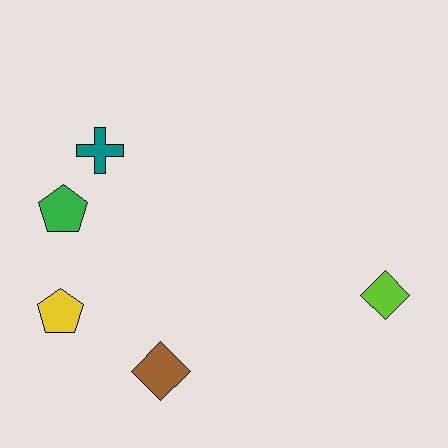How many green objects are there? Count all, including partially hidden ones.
There is 1 green object.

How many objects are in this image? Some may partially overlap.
There are 5 objects.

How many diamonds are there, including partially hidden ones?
There are 2 diamonds.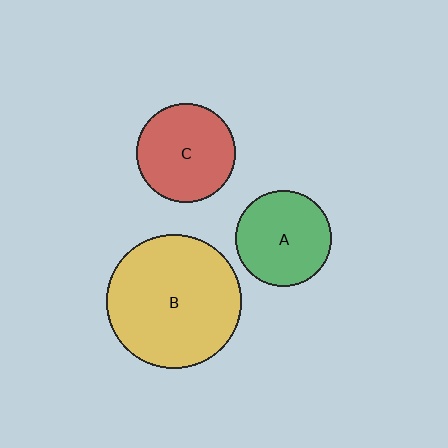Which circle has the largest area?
Circle B (yellow).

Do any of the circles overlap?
No, none of the circles overlap.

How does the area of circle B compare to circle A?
Approximately 1.9 times.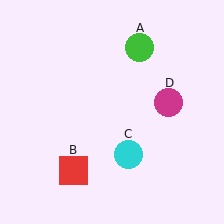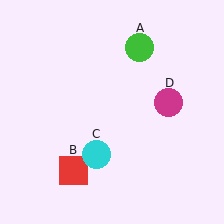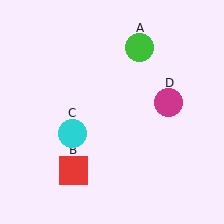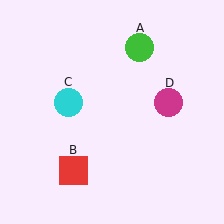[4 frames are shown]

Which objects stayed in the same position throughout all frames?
Green circle (object A) and red square (object B) and magenta circle (object D) remained stationary.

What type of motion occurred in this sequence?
The cyan circle (object C) rotated clockwise around the center of the scene.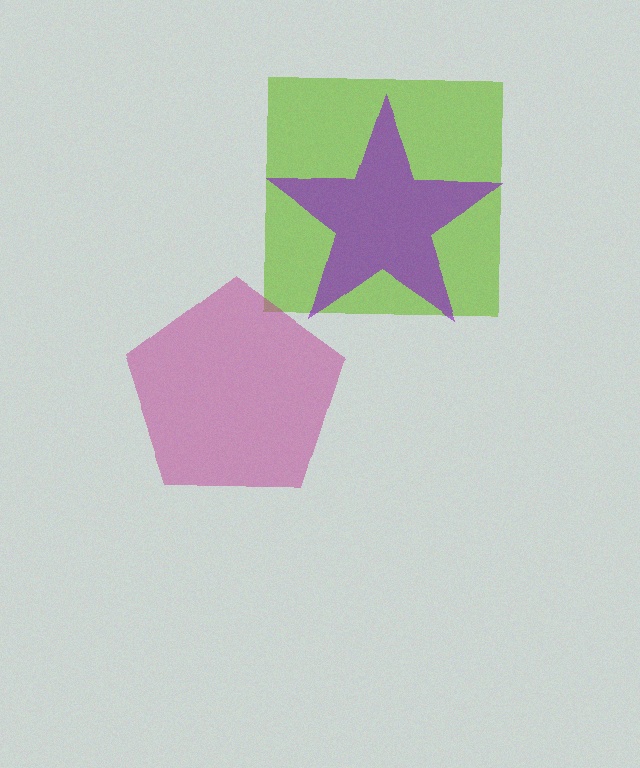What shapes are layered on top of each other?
The layered shapes are: a lime square, a purple star, a magenta pentagon.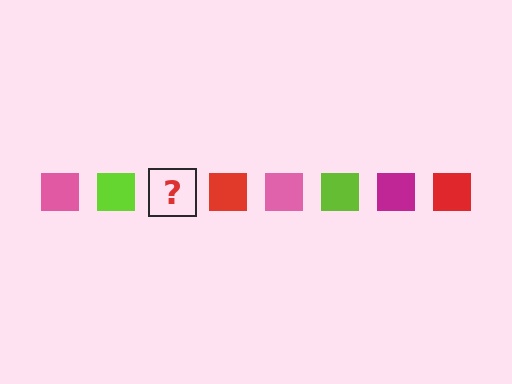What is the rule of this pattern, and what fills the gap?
The rule is that the pattern cycles through pink, lime, magenta, red squares. The gap should be filled with a magenta square.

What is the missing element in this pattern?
The missing element is a magenta square.